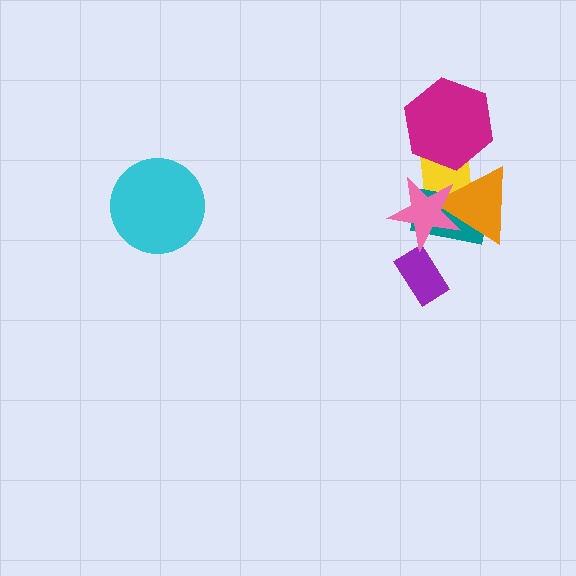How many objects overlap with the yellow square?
4 objects overlap with the yellow square.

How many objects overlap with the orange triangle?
3 objects overlap with the orange triangle.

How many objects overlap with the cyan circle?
0 objects overlap with the cyan circle.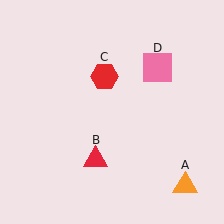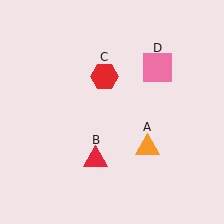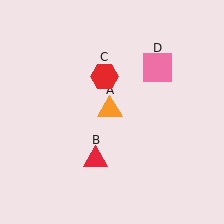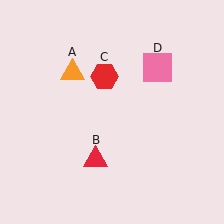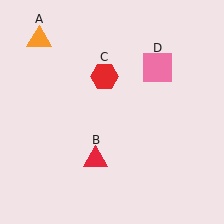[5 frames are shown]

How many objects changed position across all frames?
1 object changed position: orange triangle (object A).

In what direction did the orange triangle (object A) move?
The orange triangle (object A) moved up and to the left.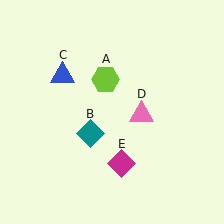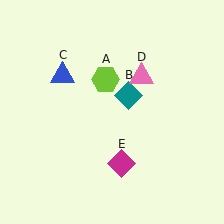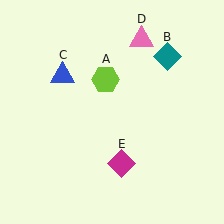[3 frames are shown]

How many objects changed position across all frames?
2 objects changed position: teal diamond (object B), pink triangle (object D).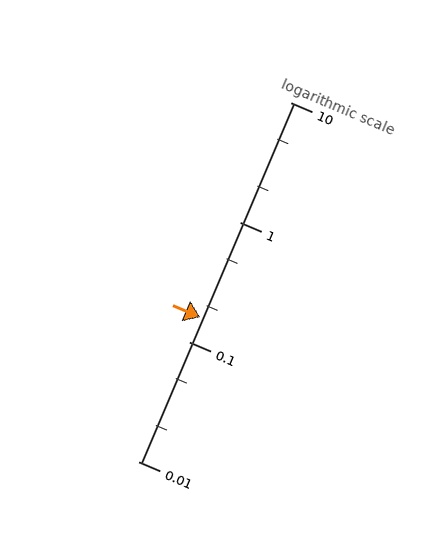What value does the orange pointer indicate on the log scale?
The pointer indicates approximately 0.16.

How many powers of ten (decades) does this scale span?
The scale spans 3 decades, from 0.01 to 10.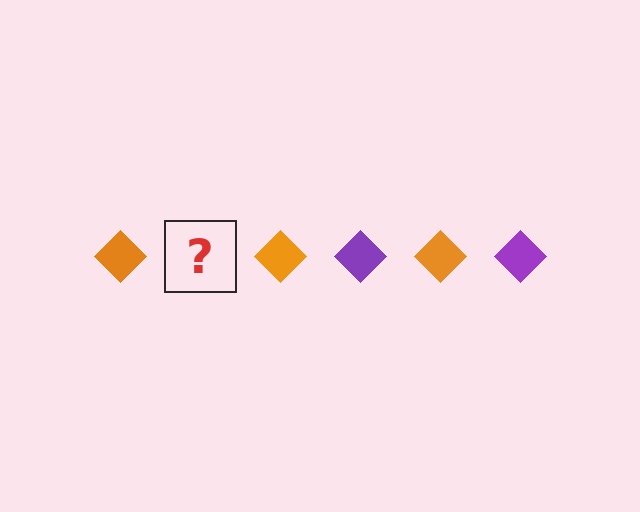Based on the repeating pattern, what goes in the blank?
The blank should be a purple diamond.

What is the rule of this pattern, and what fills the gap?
The rule is that the pattern cycles through orange, purple diamonds. The gap should be filled with a purple diamond.